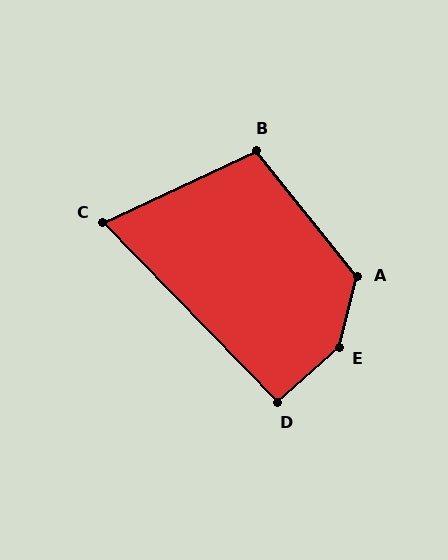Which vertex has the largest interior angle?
E, at approximately 146 degrees.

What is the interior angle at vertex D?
Approximately 93 degrees (approximately right).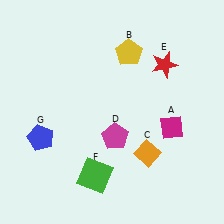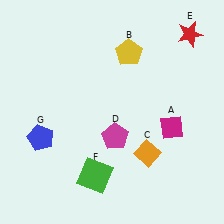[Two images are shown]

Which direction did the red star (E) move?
The red star (E) moved up.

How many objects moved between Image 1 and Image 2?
1 object moved between the two images.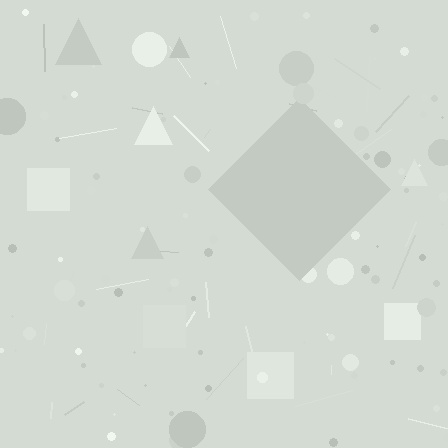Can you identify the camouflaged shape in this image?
The camouflaged shape is a diamond.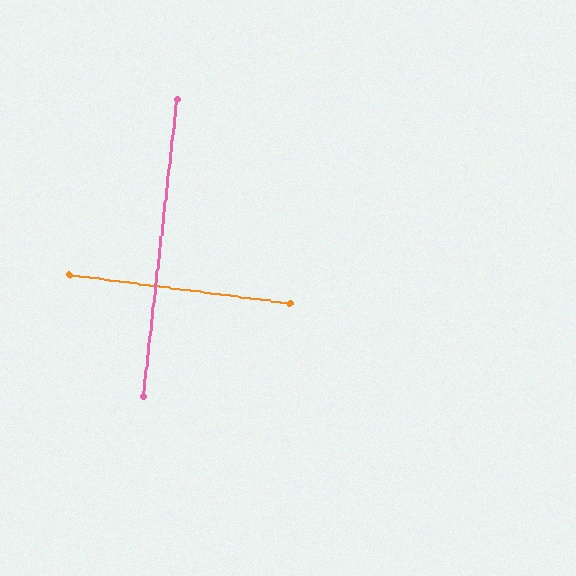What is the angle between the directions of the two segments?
Approximately 89 degrees.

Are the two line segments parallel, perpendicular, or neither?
Perpendicular — they meet at approximately 89°.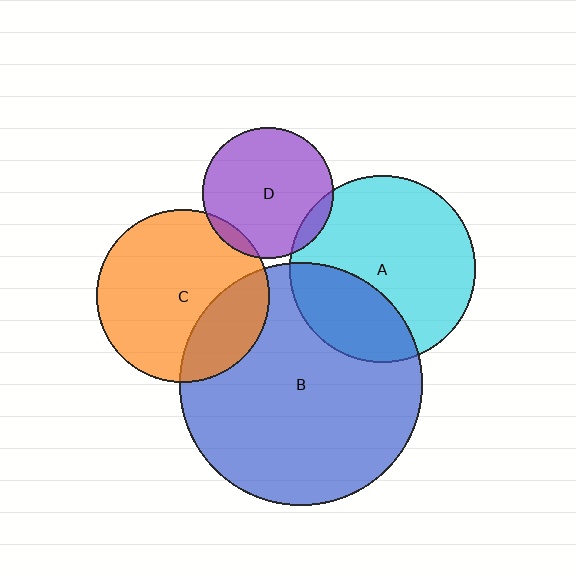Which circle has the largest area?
Circle B (blue).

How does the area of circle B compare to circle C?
Approximately 2.0 times.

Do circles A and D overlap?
Yes.